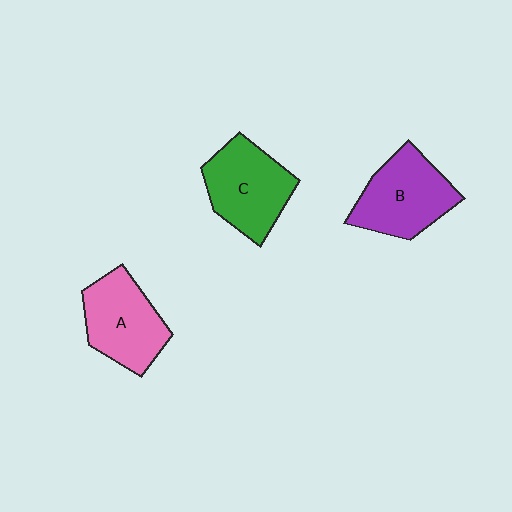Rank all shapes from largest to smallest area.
From largest to smallest: B (purple), C (green), A (pink).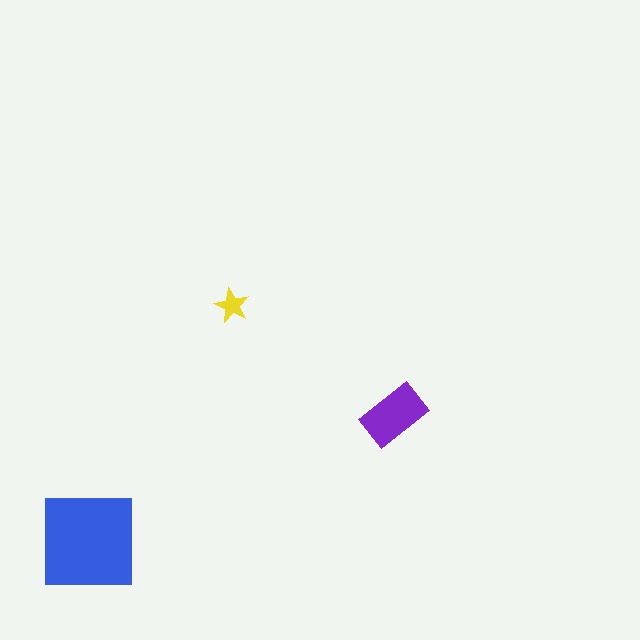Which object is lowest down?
The blue square is bottommost.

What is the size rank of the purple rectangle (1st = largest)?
2nd.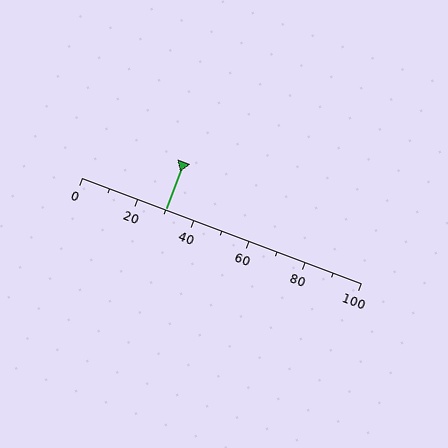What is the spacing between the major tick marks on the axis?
The major ticks are spaced 20 apart.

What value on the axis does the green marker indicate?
The marker indicates approximately 30.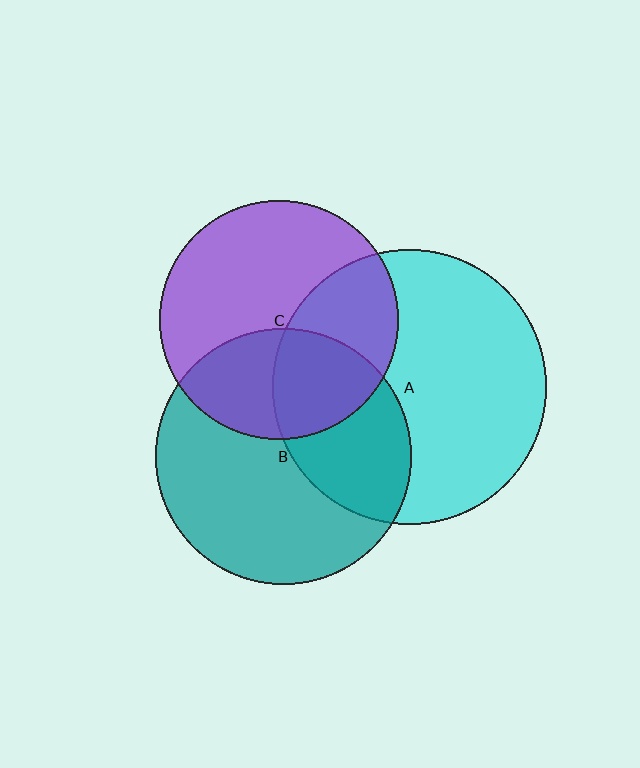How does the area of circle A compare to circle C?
Approximately 1.3 times.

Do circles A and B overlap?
Yes.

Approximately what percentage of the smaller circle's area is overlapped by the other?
Approximately 35%.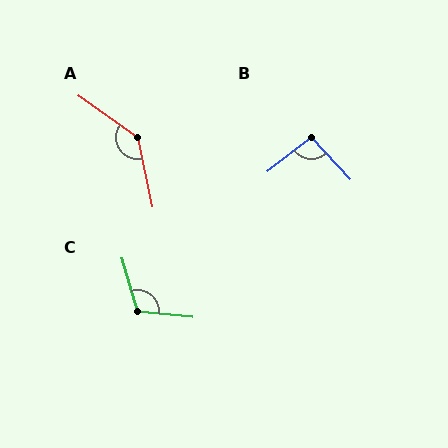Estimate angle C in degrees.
Approximately 112 degrees.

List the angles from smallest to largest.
B (96°), C (112°), A (137°).